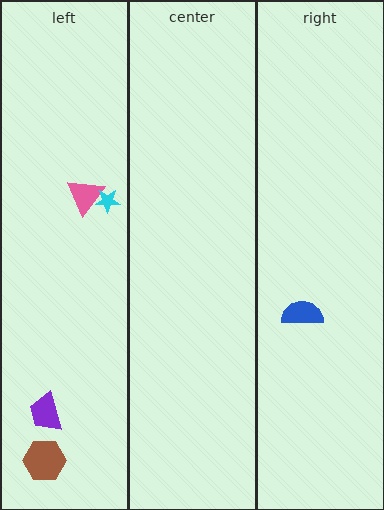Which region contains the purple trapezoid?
The left region.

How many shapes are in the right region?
1.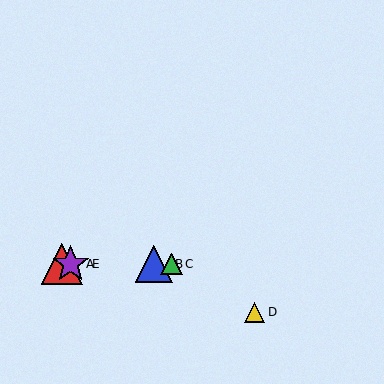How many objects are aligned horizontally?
4 objects (A, B, C, E) are aligned horizontally.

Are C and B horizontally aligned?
Yes, both are at y≈264.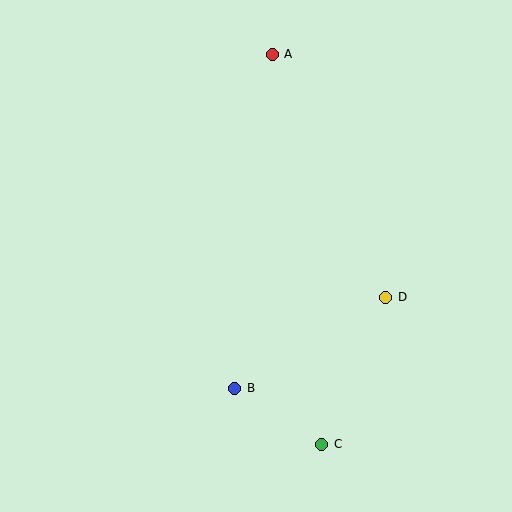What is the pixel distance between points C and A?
The distance between C and A is 393 pixels.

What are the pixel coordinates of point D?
Point D is at (386, 297).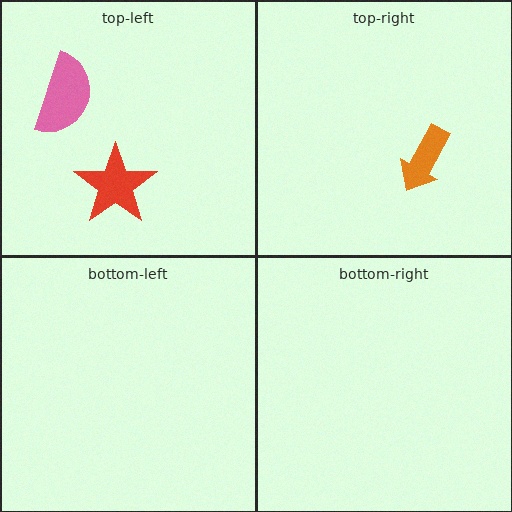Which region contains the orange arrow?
The top-right region.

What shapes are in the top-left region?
The pink semicircle, the red star.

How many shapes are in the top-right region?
1.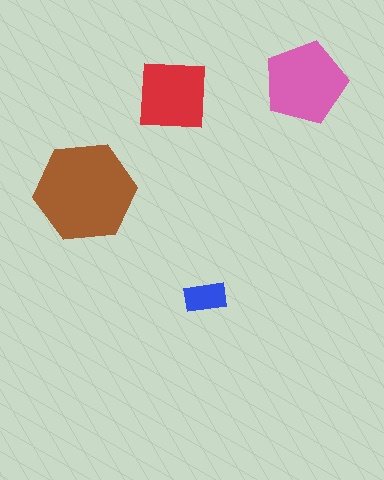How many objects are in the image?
There are 4 objects in the image.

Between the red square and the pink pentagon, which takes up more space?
The pink pentagon.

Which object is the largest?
The brown hexagon.